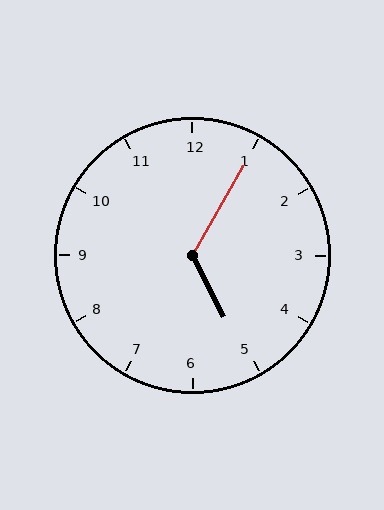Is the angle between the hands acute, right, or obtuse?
It is obtuse.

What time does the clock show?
5:05.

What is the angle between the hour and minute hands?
Approximately 122 degrees.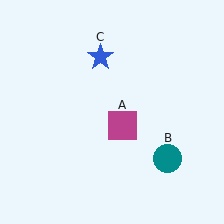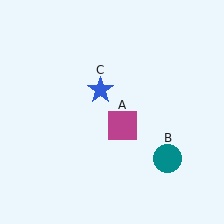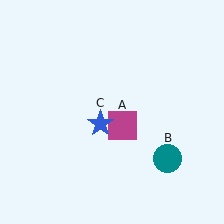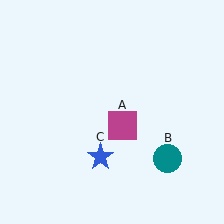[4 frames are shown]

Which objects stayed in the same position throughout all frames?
Magenta square (object A) and teal circle (object B) remained stationary.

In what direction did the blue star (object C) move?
The blue star (object C) moved down.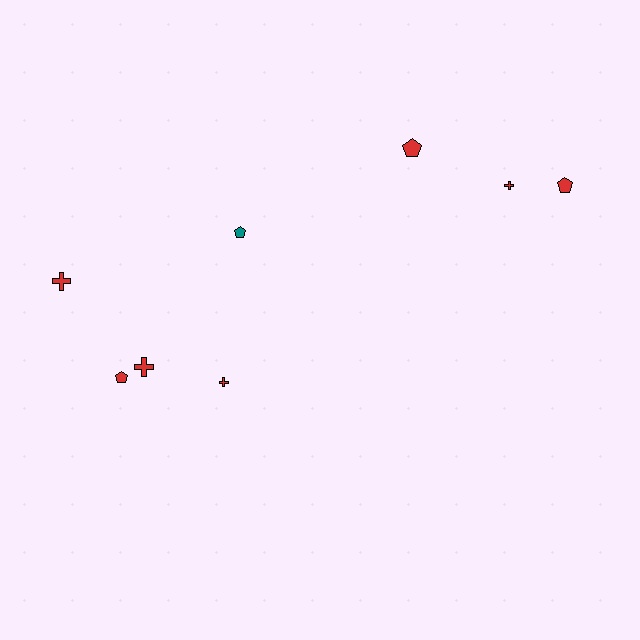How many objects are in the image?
There are 8 objects.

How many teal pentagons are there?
There is 1 teal pentagon.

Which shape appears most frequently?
Pentagon, with 4 objects.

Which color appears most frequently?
Red, with 7 objects.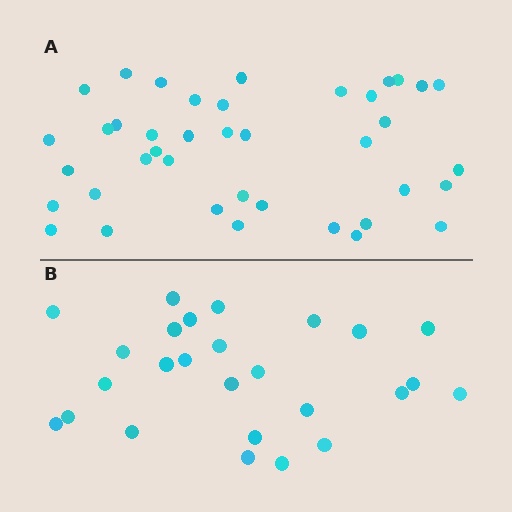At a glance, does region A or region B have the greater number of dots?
Region A (the top region) has more dots.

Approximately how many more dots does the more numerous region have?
Region A has approximately 15 more dots than region B.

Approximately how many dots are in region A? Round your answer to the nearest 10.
About 40 dots.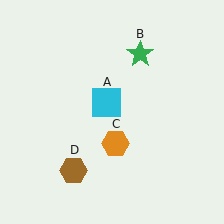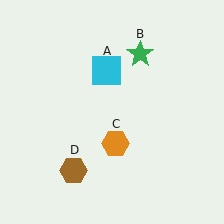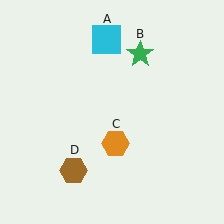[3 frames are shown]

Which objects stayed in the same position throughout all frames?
Green star (object B) and orange hexagon (object C) and brown hexagon (object D) remained stationary.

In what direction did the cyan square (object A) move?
The cyan square (object A) moved up.